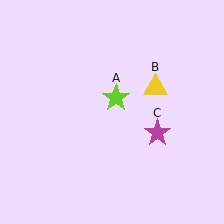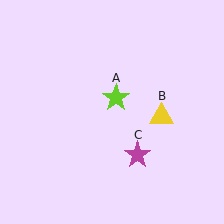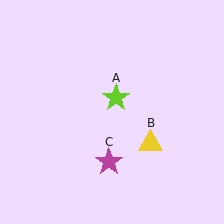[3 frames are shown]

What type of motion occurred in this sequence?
The yellow triangle (object B), magenta star (object C) rotated clockwise around the center of the scene.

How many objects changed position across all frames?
2 objects changed position: yellow triangle (object B), magenta star (object C).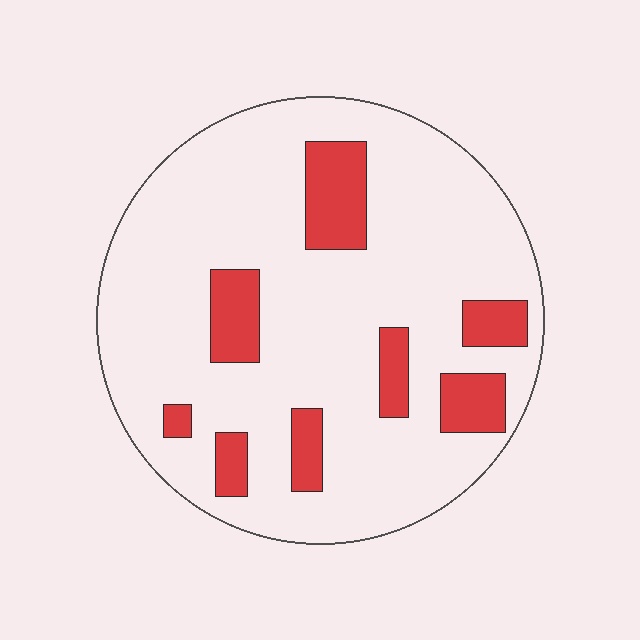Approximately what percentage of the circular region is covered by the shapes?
Approximately 15%.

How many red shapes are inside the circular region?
8.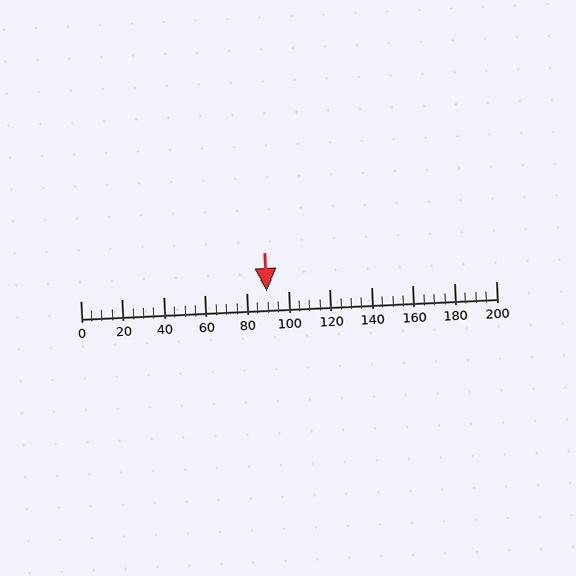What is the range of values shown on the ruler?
The ruler shows values from 0 to 200.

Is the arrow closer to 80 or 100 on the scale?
The arrow is closer to 80.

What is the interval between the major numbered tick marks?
The major tick marks are spaced 20 units apart.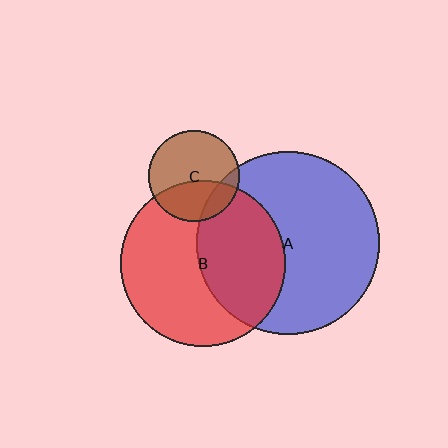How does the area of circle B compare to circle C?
Approximately 3.3 times.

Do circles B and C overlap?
Yes.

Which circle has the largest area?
Circle A (blue).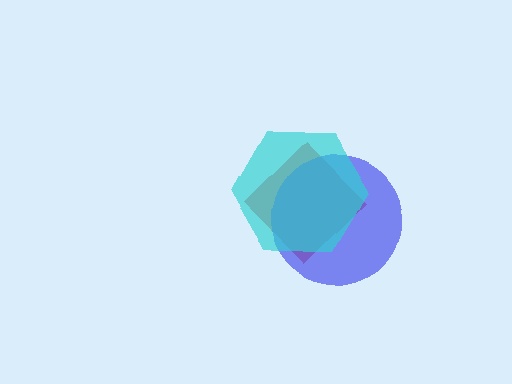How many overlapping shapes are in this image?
There are 3 overlapping shapes in the image.